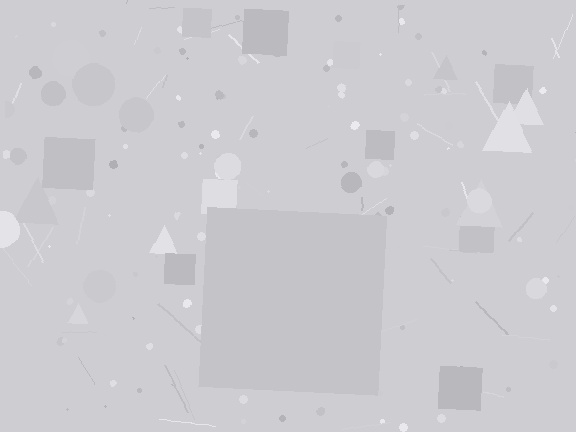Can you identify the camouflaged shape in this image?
The camouflaged shape is a square.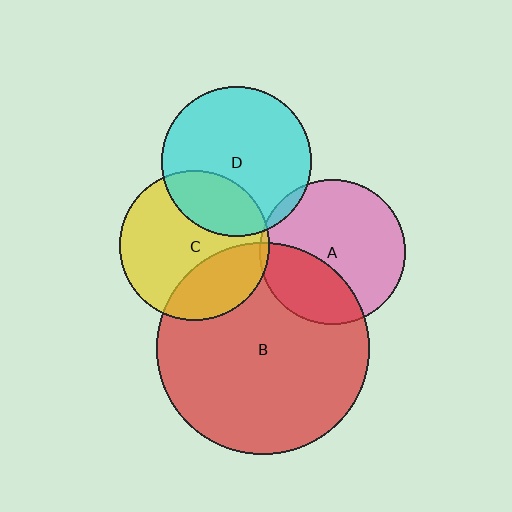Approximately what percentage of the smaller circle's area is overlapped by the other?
Approximately 30%.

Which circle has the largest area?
Circle B (red).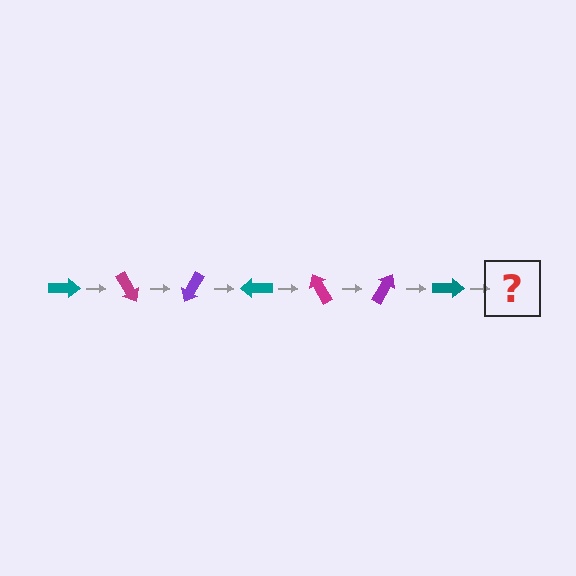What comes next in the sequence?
The next element should be a magenta arrow, rotated 420 degrees from the start.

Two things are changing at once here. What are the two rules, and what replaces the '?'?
The two rules are that it rotates 60 degrees each step and the color cycles through teal, magenta, and purple. The '?' should be a magenta arrow, rotated 420 degrees from the start.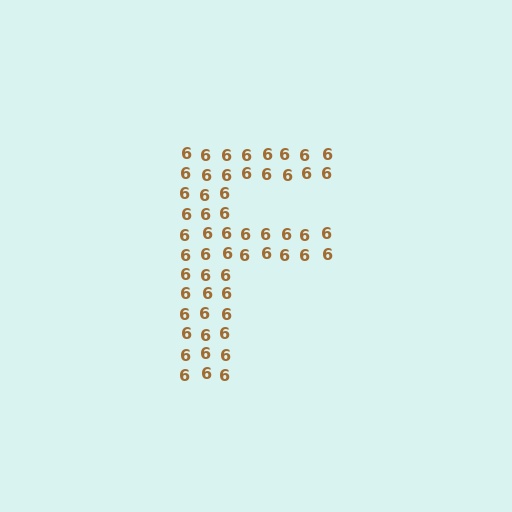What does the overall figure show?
The overall figure shows the letter F.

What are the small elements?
The small elements are digit 6's.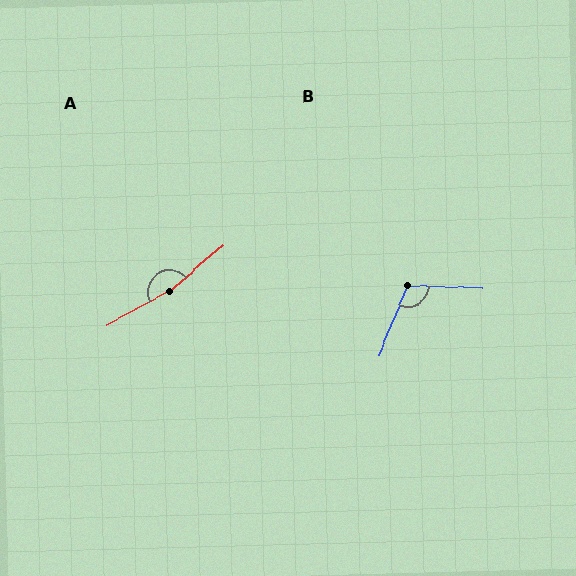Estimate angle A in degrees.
Approximately 168 degrees.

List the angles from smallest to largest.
B (110°), A (168°).